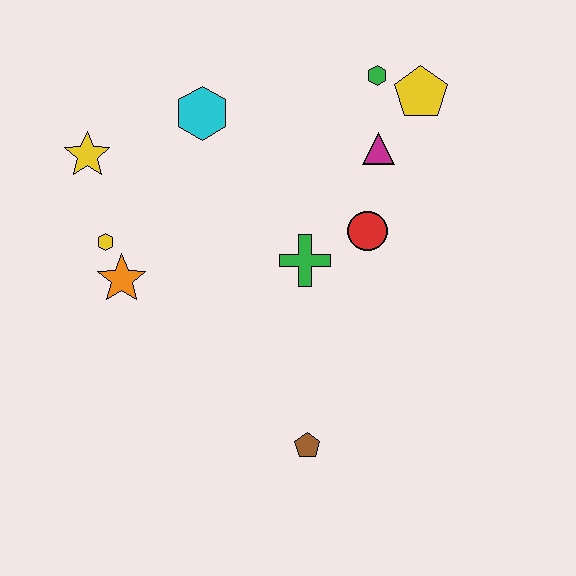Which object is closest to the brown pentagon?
The green cross is closest to the brown pentagon.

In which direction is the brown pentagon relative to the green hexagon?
The brown pentagon is below the green hexagon.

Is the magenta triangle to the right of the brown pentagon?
Yes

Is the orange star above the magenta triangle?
No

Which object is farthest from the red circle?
The yellow star is farthest from the red circle.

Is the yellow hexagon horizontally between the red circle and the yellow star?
Yes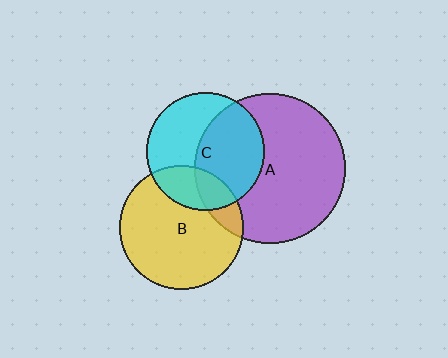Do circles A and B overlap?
Yes.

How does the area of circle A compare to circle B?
Approximately 1.5 times.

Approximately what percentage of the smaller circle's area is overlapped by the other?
Approximately 15%.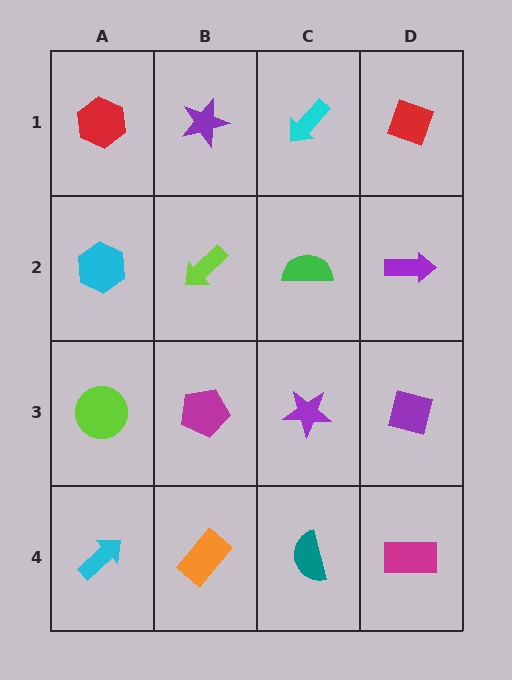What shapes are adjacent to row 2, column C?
A cyan arrow (row 1, column C), a purple star (row 3, column C), a lime arrow (row 2, column B), a purple arrow (row 2, column D).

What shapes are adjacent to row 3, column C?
A green semicircle (row 2, column C), a teal semicircle (row 4, column C), a magenta pentagon (row 3, column B), a purple diamond (row 3, column D).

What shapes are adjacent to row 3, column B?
A lime arrow (row 2, column B), an orange rectangle (row 4, column B), a lime circle (row 3, column A), a purple star (row 3, column C).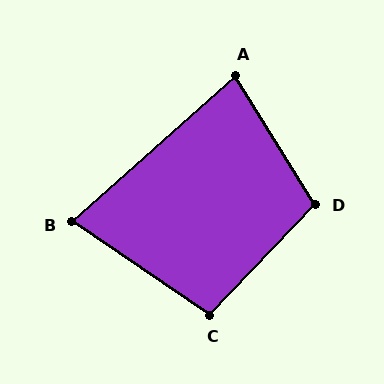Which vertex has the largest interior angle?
D, at approximately 104 degrees.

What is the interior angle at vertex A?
Approximately 80 degrees (acute).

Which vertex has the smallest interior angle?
B, at approximately 76 degrees.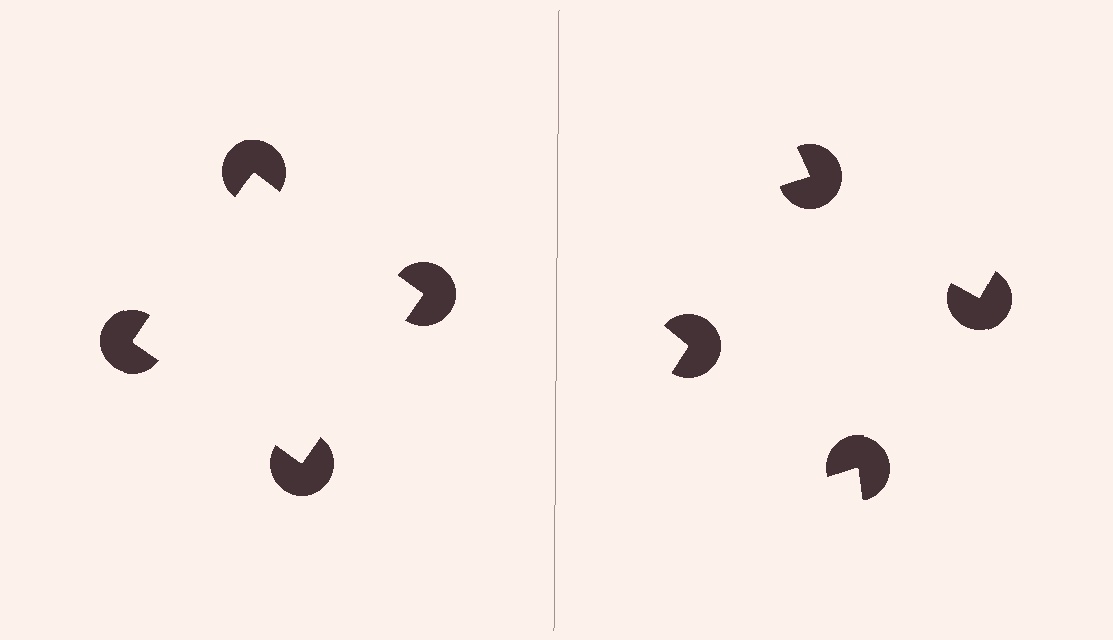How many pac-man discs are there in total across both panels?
8 — 4 on each side.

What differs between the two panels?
The pac-man discs are positioned identically on both sides; only the wedge orientations differ. On the left they align to a square; on the right they are misaligned.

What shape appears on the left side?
An illusory square.